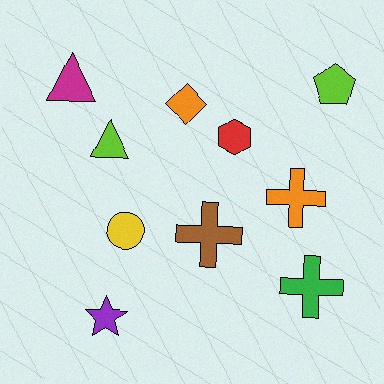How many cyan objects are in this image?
There are no cyan objects.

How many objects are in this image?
There are 10 objects.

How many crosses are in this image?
There are 3 crosses.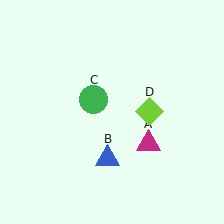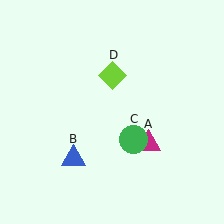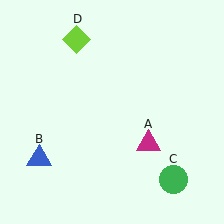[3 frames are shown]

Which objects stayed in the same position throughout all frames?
Magenta triangle (object A) remained stationary.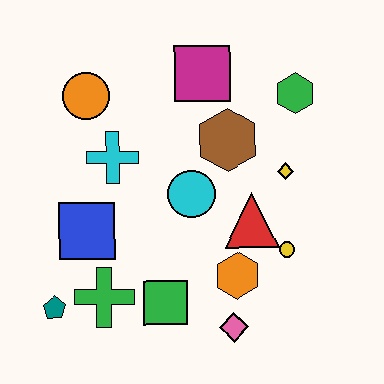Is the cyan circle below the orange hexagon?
No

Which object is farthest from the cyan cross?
The pink diamond is farthest from the cyan cross.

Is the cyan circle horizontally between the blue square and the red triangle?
Yes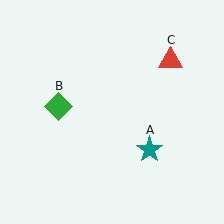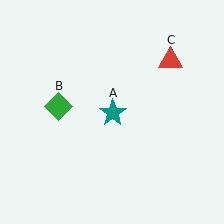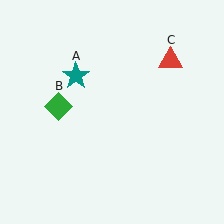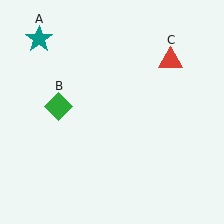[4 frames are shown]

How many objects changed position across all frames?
1 object changed position: teal star (object A).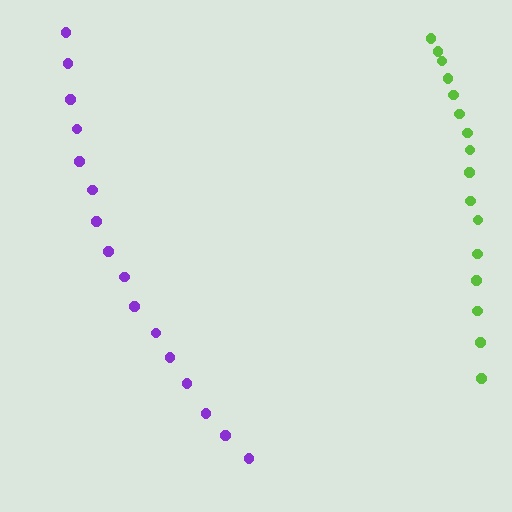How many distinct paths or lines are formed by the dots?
There are 2 distinct paths.